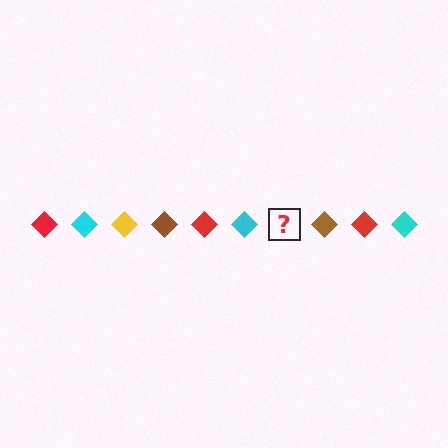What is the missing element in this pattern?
The missing element is a yellow diamond.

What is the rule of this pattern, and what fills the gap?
The rule is that the pattern cycles through red, cyan, yellow, brown diamonds. The gap should be filled with a yellow diamond.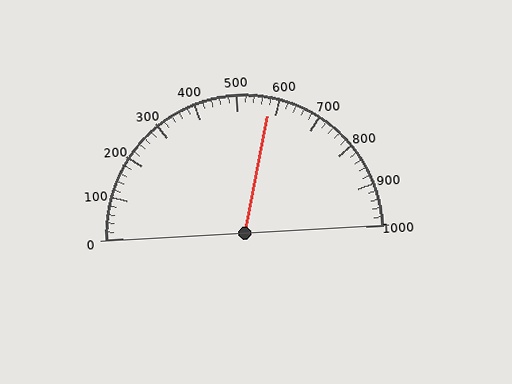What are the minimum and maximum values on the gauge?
The gauge ranges from 0 to 1000.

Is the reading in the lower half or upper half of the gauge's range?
The reading is in the upper half of the range (0 to 1000).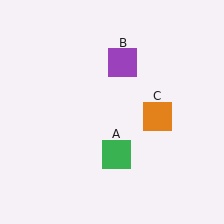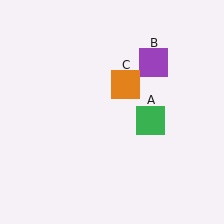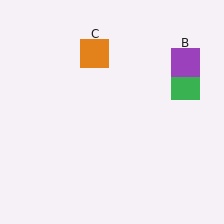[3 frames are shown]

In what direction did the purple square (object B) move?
The purple square (object B) moved right.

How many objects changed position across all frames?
3 objects changed position: green square (object A), purple square (object B), orange square (object C).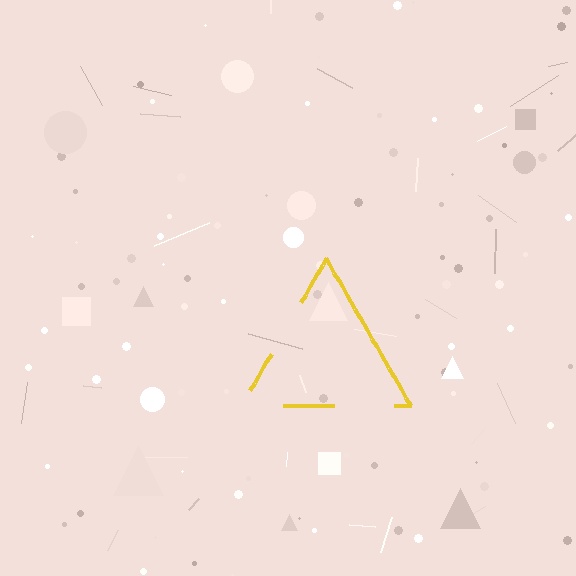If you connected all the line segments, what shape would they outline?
They would outline a triangle.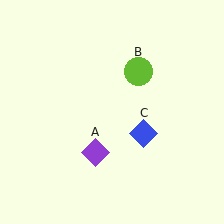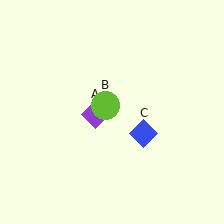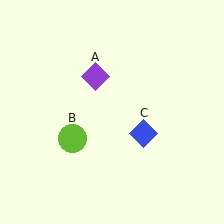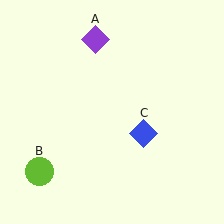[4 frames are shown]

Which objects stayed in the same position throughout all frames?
Blue diamond (object C) remained stationary.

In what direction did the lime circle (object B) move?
The lime circle (object B) moved down and to the left.